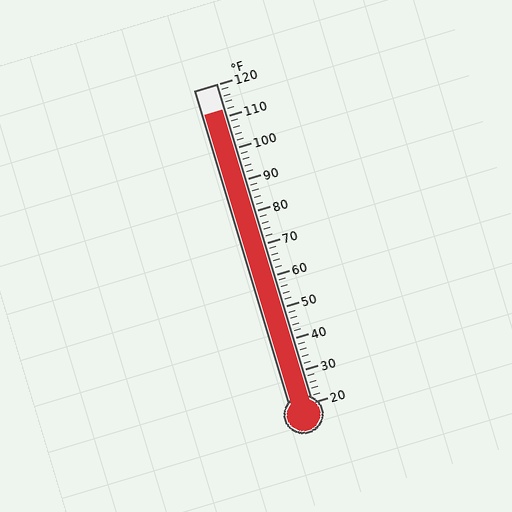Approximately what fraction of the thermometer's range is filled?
The thermometer is filled to approximately 90% of its range.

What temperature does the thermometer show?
The thermometer shows approximately 112°F.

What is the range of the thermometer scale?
The thermometer scale ranges from 20°F to 120°F.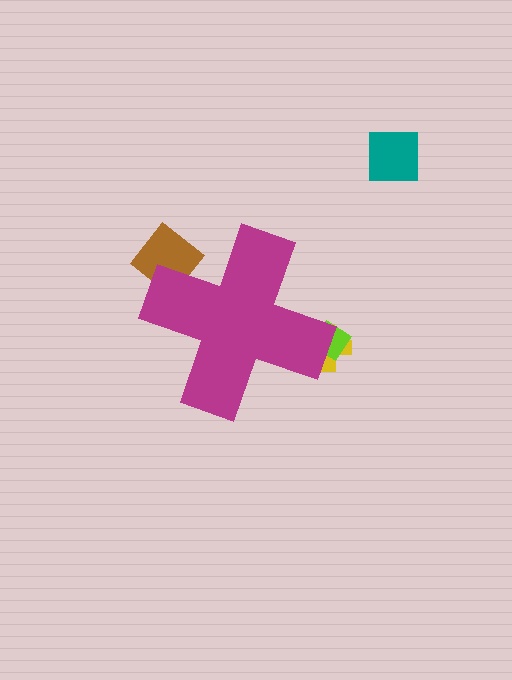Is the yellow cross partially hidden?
Yes, the yellow cross is partially hidden behind the magenta cross.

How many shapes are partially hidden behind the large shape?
3 shapes are partially hidden.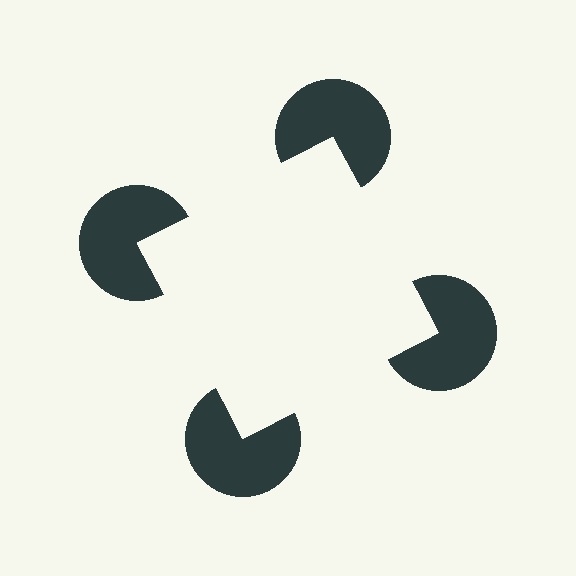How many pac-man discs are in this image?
There are 4 — one at each vertex of the illusory square.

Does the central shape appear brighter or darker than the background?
It typically appears slightly brighter than the background, even though no actual brightness change is drawn.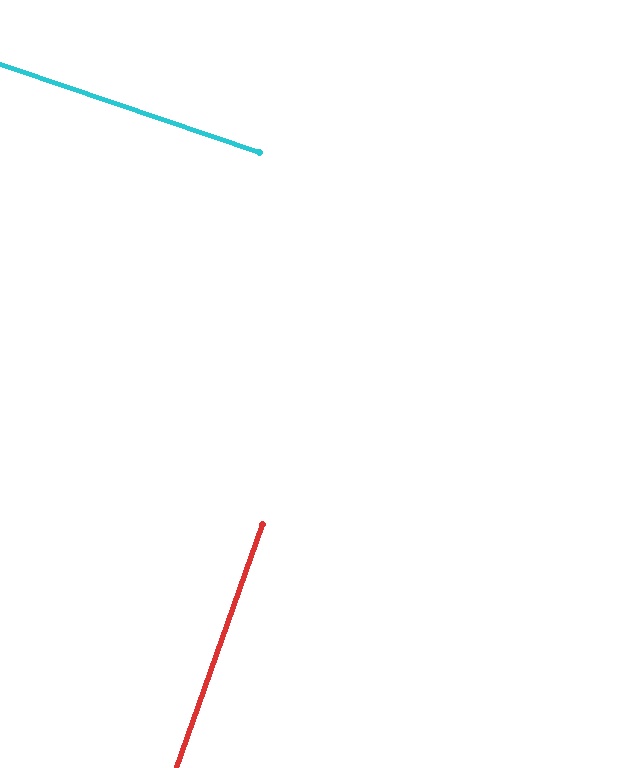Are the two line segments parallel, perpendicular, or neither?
Perpendicular — they meet at approximately 89°.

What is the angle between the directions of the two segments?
Approximately 89 degrees.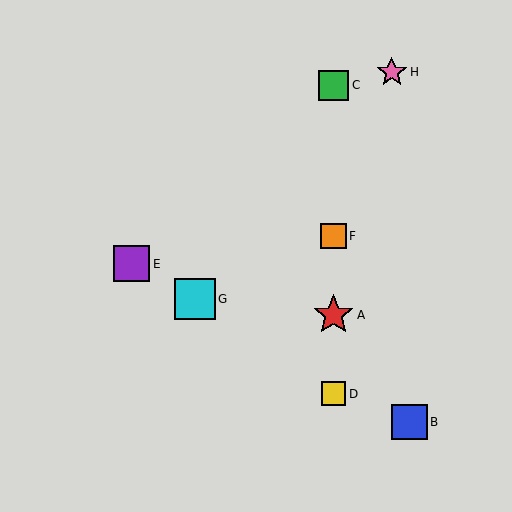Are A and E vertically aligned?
No, A is at x≈334 and E is at x≈132.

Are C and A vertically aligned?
Yes, both are at x≈334.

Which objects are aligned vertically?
Objects A, C, D, F are aligned vertically.